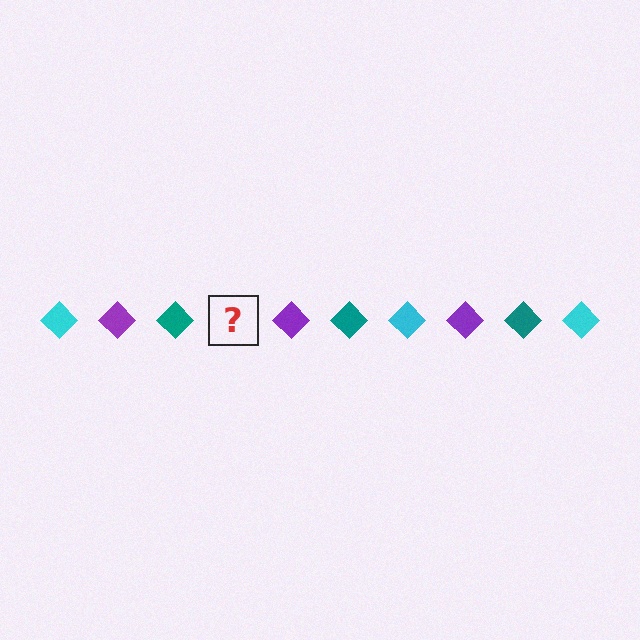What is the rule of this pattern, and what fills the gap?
The rule is that the pattern cycles through cyan, purple, teal diamonds. The gap should be filled with a cyan diamond.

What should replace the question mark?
The question mark should be replaced with a cyan diamond.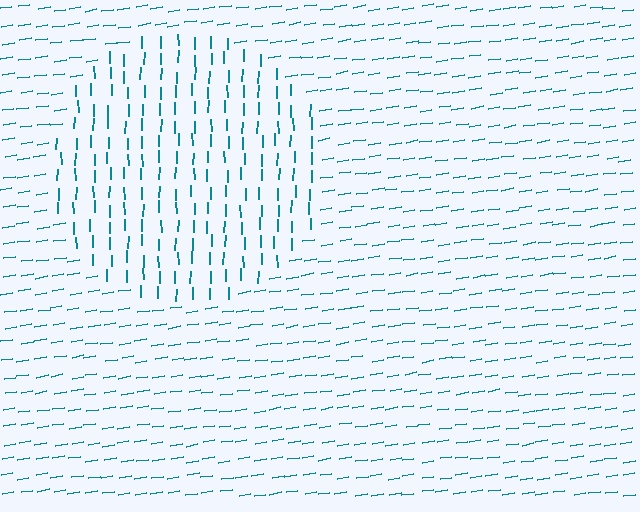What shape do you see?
I see a circle.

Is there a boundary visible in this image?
Yes, there is a texture boundary formed by a change in line orientation.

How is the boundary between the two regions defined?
The boundary is defined purely by a change in line orientation (approximately 81 degrees difference). All lines are the same color and thickness.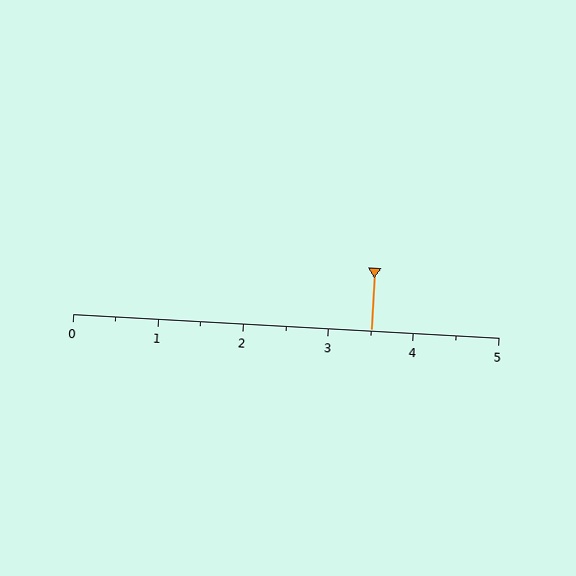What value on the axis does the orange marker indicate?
The marker indicates approximately 3.5.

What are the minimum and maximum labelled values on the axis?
The axis runs from 0 to 5.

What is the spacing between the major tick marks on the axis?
The major ticks are spaced 1 apart.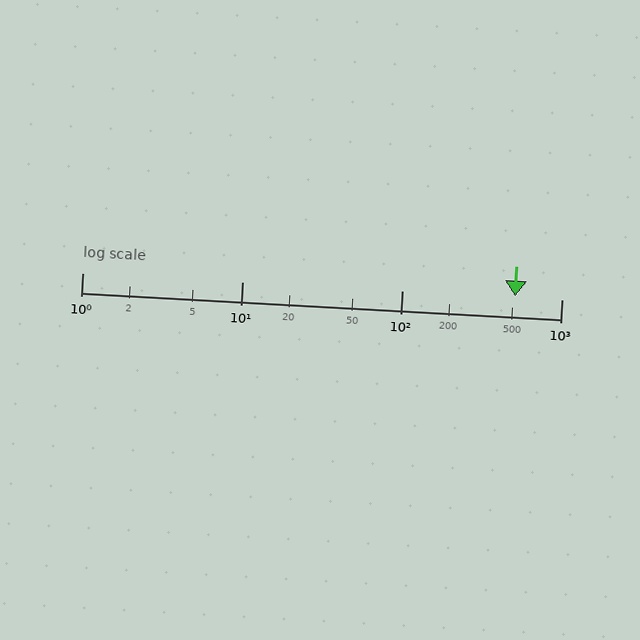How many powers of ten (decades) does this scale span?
The scale spans 3 decades, from 1 to 1000.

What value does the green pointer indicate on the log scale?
The pointer indicates approximately 510.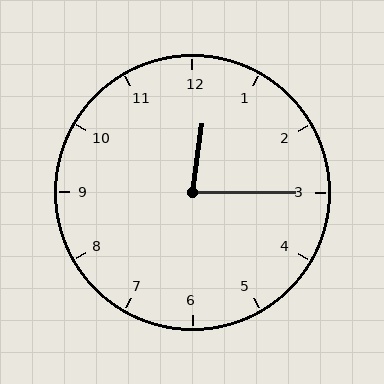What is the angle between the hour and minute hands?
Approximately 82 degrees.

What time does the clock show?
12:15.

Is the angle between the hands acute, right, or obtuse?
It is acute.